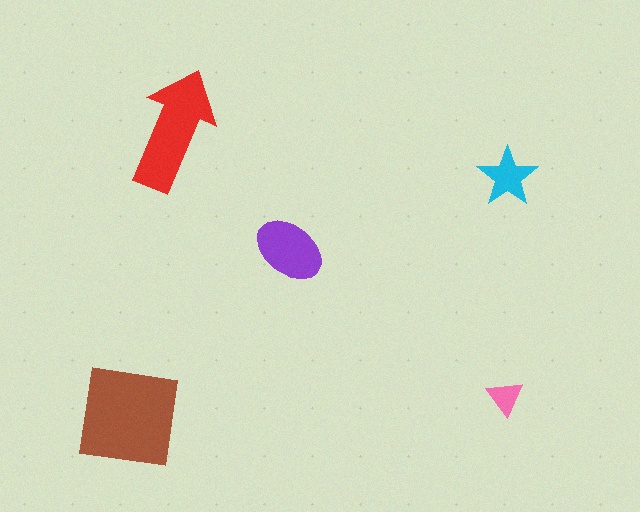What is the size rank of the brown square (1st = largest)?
1st.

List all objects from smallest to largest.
The pink triangle, the cyan star, the purple ellipse, the red arrow, the brown square.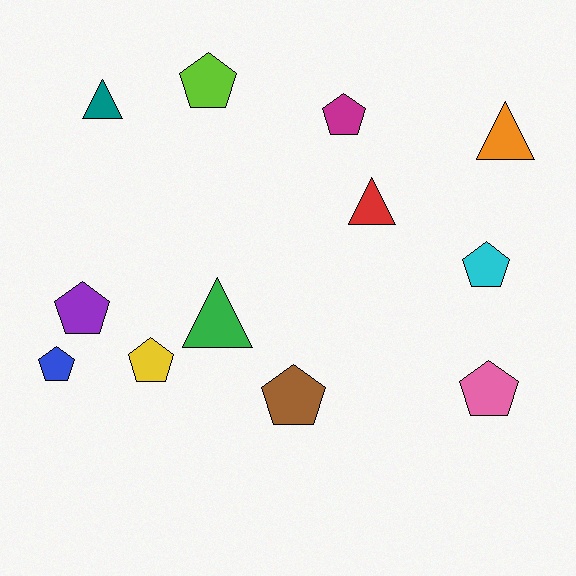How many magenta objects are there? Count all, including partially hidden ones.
There is 1 magenta object.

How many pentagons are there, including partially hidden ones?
There are 8 pentagons.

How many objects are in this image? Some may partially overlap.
There are 12 objects.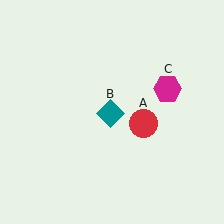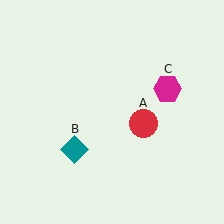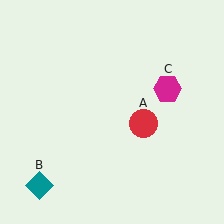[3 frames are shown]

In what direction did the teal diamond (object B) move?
The teal diamond (object B) moved down and to the left.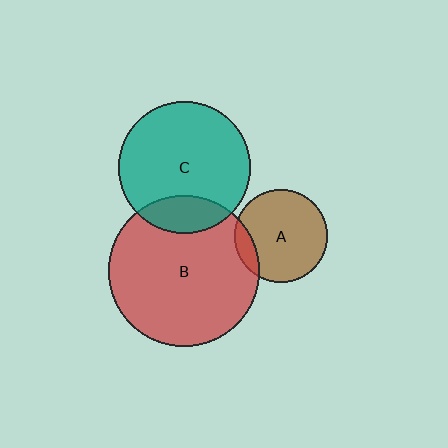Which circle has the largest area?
Circle B (red).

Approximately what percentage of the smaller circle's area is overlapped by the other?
Approximately 20%.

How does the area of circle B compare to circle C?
Approximately 1.3 times.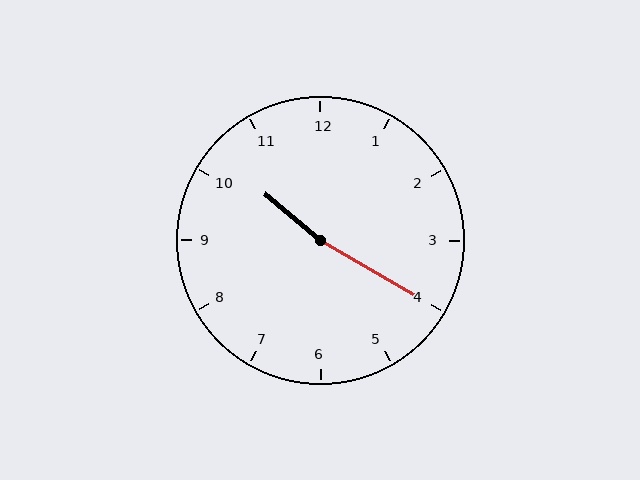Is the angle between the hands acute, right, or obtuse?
It is obtuse.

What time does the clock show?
10:20.